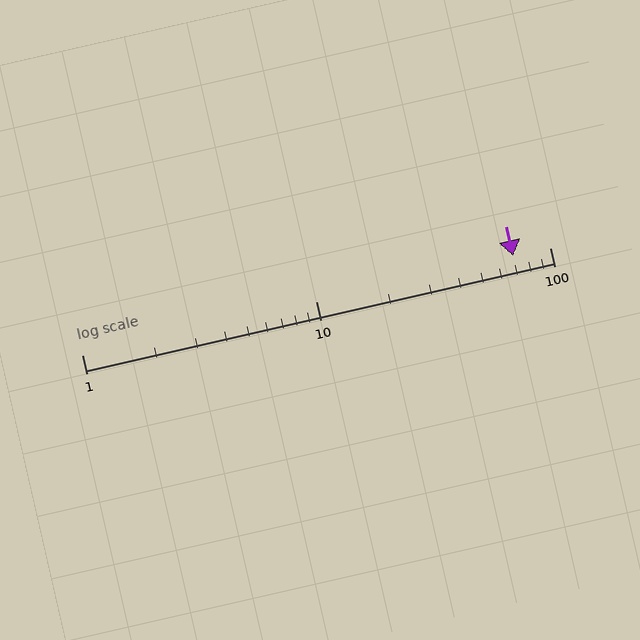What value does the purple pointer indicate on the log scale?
The pointer indicates approximately 70.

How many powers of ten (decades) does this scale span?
The scale spans 2 decades, from 1 to 100.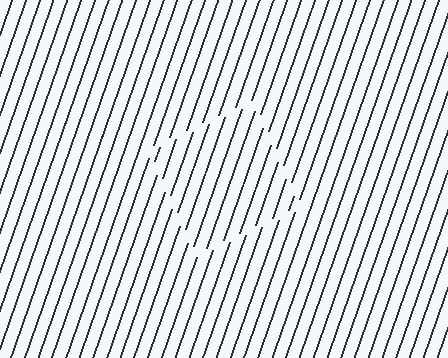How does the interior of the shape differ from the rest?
The interior of the shape contains the same grating, shifted by half a period — the contour is defined by the phase discontinuity where line-ends from the inner and outer gratings abut.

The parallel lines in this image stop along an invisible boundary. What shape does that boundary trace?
An illusory square. The interior of the shape contains the same grating, shifted by half a period — the contour is defined by the phase discontinuity where line-ends from the inner and outer gratings abut.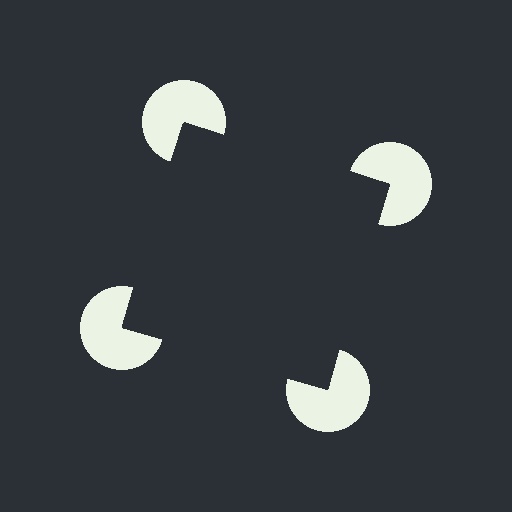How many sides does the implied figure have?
4 sides.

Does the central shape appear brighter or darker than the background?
It typically appears slightly darker than the background, even though no actual brightness change is drawn.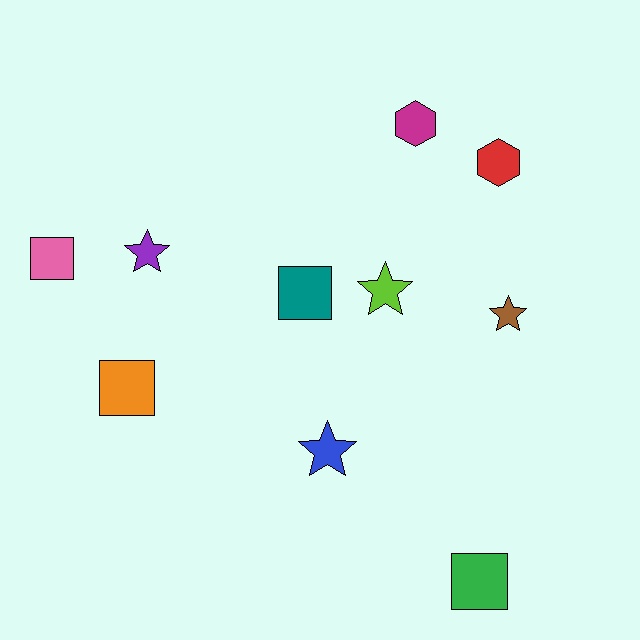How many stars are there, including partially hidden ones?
There are 4 stars.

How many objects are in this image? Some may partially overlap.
There are 10 objects.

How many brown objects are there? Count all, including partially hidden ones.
There is 1 brown object.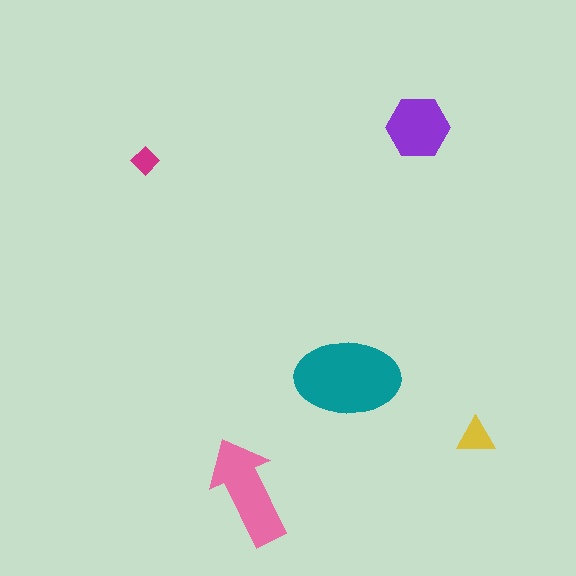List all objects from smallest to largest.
The magenta diamond, the yellow triangle, the purple hexagon, the pink arrow, the teal ellipse.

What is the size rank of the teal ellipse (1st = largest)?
1st.